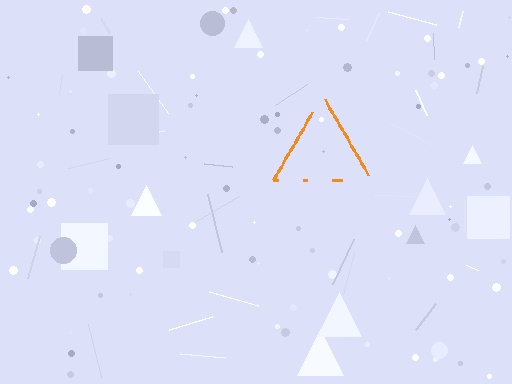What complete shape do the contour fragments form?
The contour fragments form a triangle.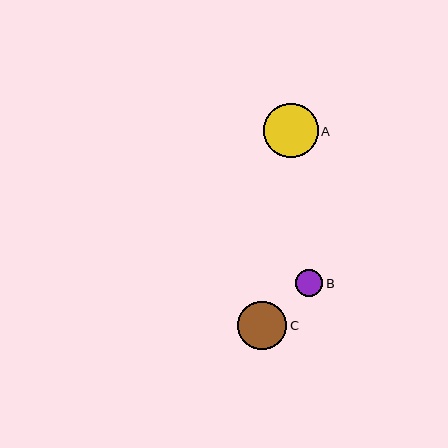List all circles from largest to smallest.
From largest to smallest: A, C, B.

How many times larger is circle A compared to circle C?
Circle A is approximately 1.1 times the size of circle C.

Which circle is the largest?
Circle A is the largest with a size of approximately 55 pixels.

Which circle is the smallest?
Circle B is the smallest with a size of approximately 27 pixels.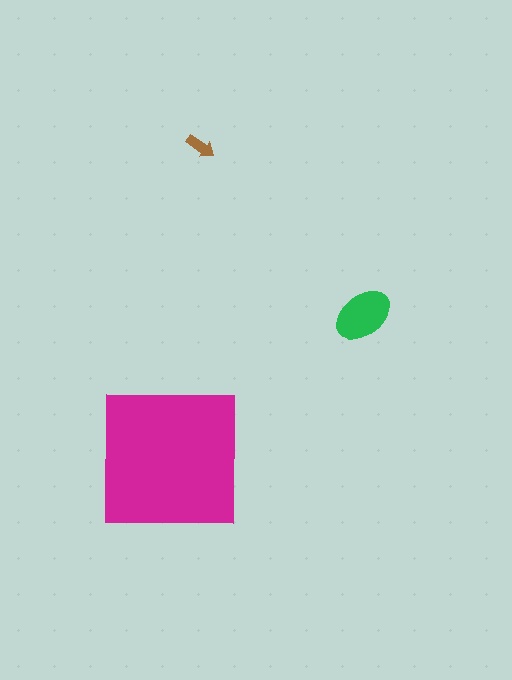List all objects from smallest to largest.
The brown arrow, the green ellipse, the magenta square.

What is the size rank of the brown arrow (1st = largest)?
3rd.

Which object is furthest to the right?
The green ellipse is rightmost.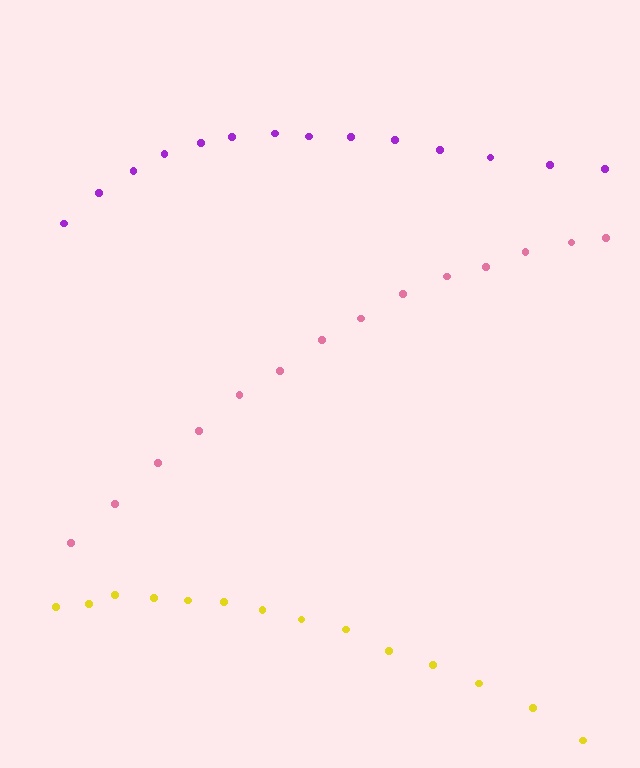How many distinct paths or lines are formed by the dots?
There are 3 distinct paths.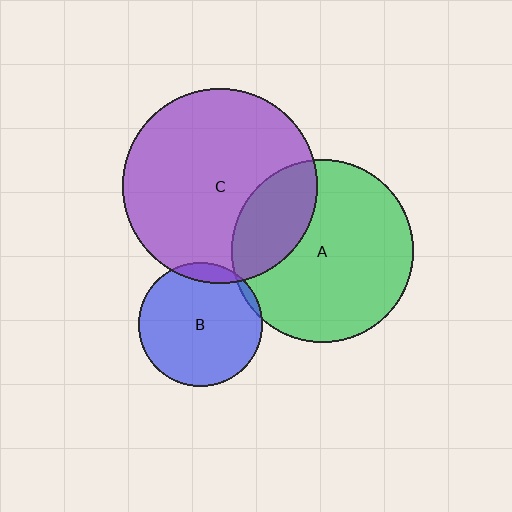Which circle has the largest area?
Circle C (purple).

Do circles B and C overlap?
Yes.